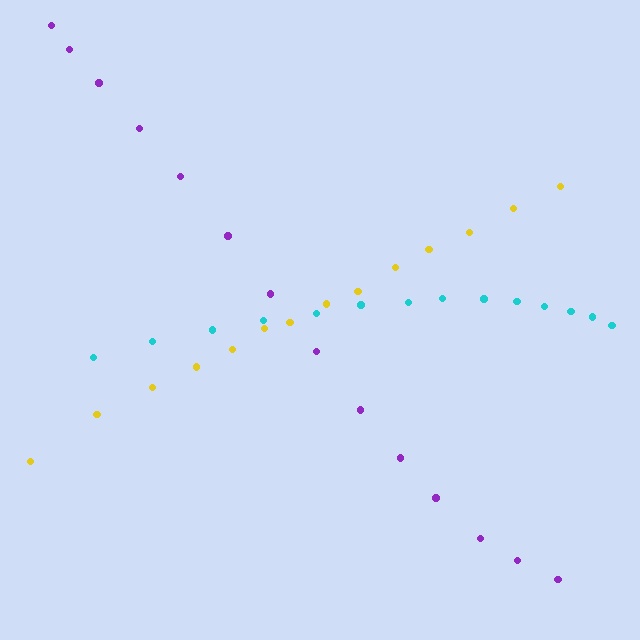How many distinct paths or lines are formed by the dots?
There are 3 distinct paths.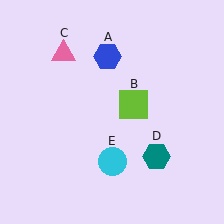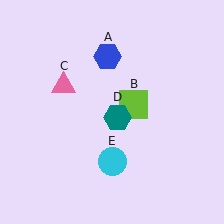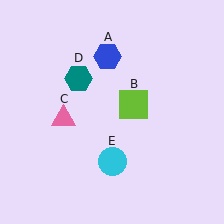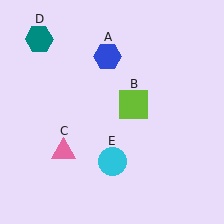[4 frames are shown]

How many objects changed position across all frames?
2 objects changed position: pink triangle (object C), teal hexagon (object D).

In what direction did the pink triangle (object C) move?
The pink triangle (object C) moved down.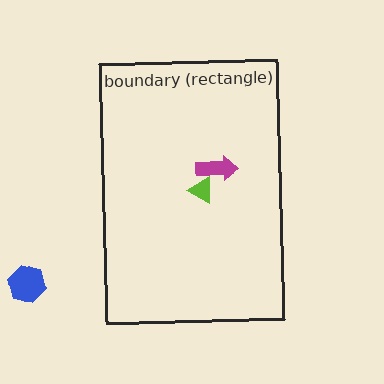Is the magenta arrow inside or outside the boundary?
Inside.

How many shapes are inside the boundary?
2 inside, 1 outside.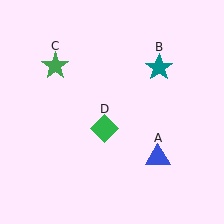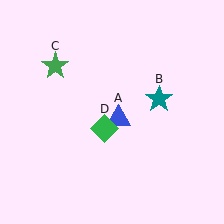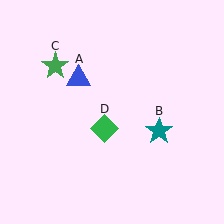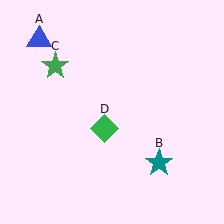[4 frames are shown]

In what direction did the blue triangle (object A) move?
The blue triangle (object A) moved up and to the left.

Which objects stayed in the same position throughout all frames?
Green star (object C) and green diamond (object D) remained stationary.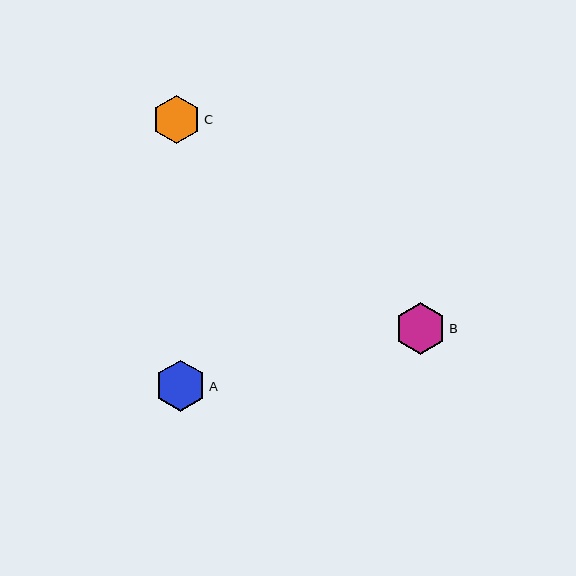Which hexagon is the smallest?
Hexagon C is the smallest with a size of approximately 48 pixels.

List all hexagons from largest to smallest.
From largest to smallest: B, A, C.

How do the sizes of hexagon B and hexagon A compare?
Hexagon B and hexagon A are approximately the same size.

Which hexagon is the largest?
Hexagon B is the largest with a size of approximately 52 pixels.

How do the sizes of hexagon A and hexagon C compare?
Hexagon A and hexagon C are approximately the same size.